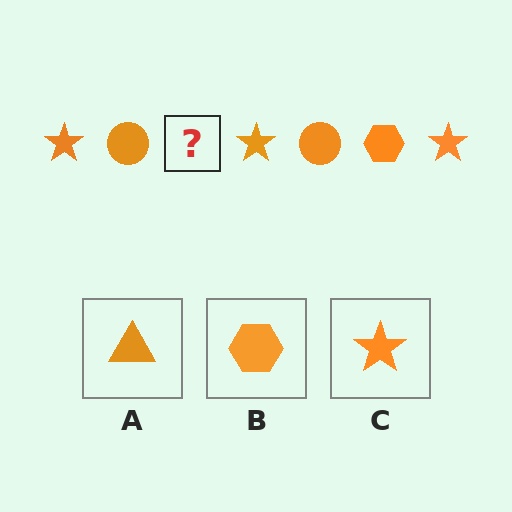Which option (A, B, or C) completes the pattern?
B.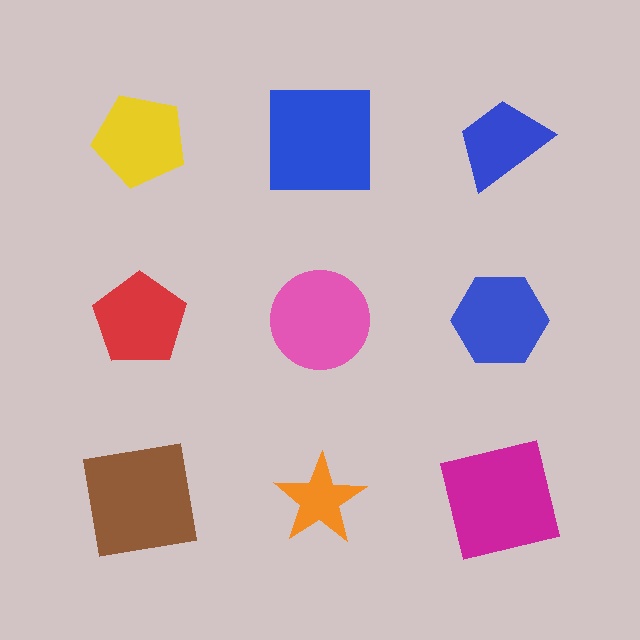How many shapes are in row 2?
3 shapes.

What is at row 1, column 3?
A blue trapezoid.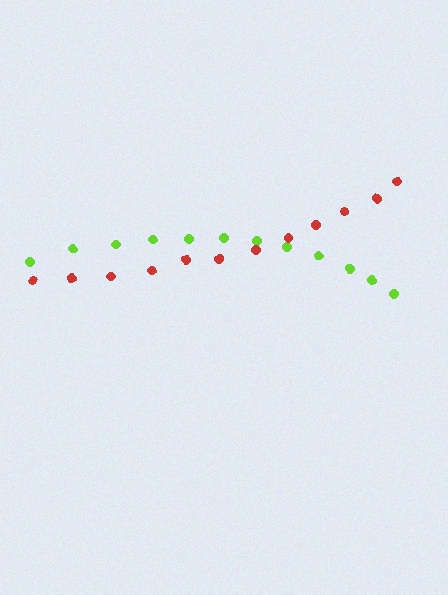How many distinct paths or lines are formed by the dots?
There are 2 distinct paths.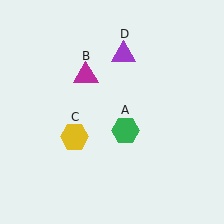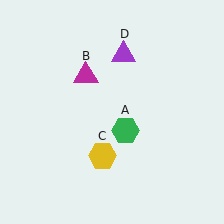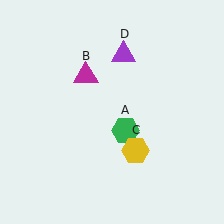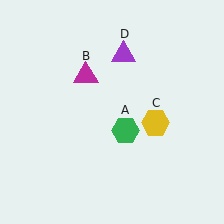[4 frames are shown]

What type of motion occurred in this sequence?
The yellow hexagon (object C) rotated counterclockwise around the center of the scene.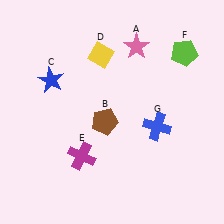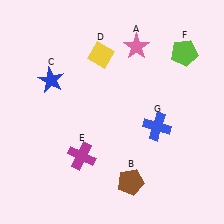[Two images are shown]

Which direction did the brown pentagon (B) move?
The brown pentagon (B) moved down.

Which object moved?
The brown pentagon (B) moved down.